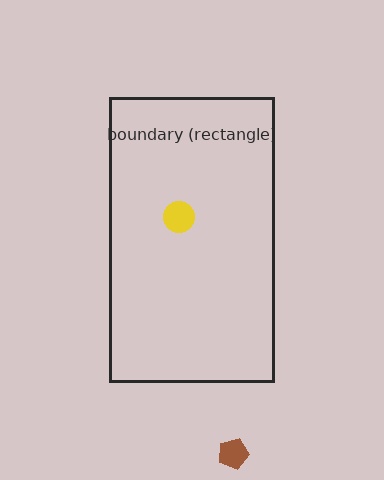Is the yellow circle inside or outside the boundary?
Inside.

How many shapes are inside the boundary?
1 inside, 1 outside.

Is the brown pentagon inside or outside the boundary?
Outside.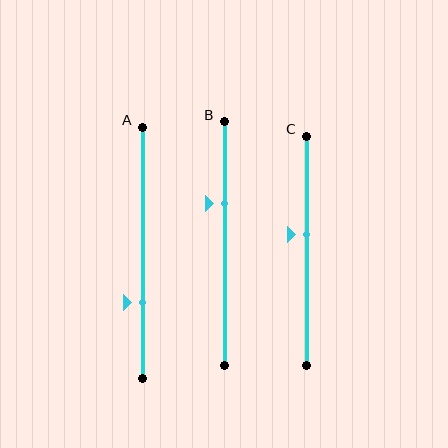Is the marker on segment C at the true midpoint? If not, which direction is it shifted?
No, the marker on segment C is shifted upward by about 7% of the segment length.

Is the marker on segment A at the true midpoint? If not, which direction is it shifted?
No, the marker on segment A is shifted downward by about 20% of the segment length.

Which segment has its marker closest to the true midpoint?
Segment C has its marker closest to the true midpoint.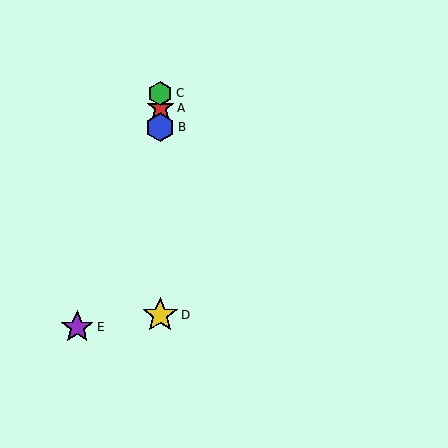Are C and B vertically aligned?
Yes, both are at x≈160.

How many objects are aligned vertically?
4 objects (A, B, C, D) are aligned vertically.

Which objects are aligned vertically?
Objects A, B, C, D are aligned vertically.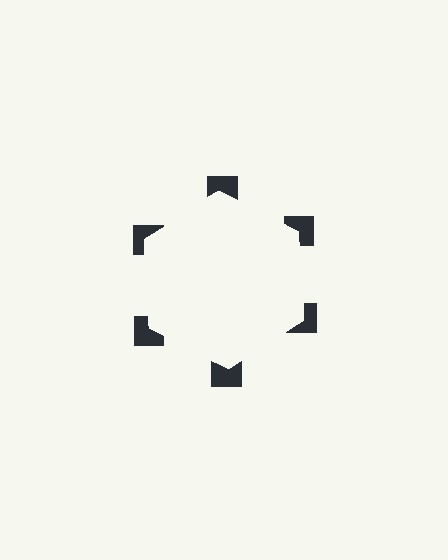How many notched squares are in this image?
There are 6 — one at each vertex of the illusory hexagon.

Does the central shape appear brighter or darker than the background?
It typically appears slightly brighter than the background, even though no actual brightness change is drawn.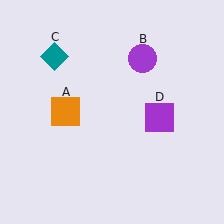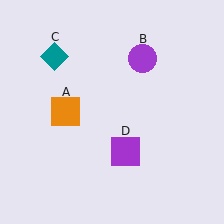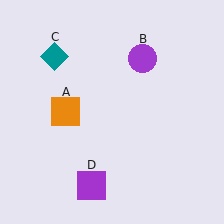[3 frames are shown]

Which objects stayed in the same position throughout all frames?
Orange square (object A) and purple circle (object B) and teal diamond (object C) remained stationary.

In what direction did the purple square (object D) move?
The purple square (object D) moved down and to the left.